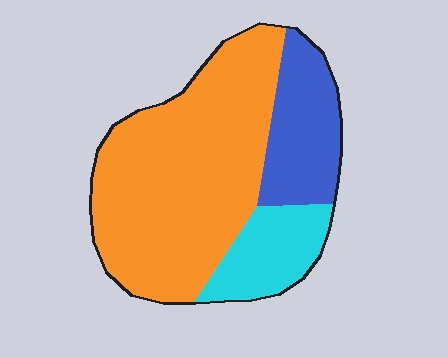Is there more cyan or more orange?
Orange.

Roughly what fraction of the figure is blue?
Blue takes up about one fifth (1/5) of the figure.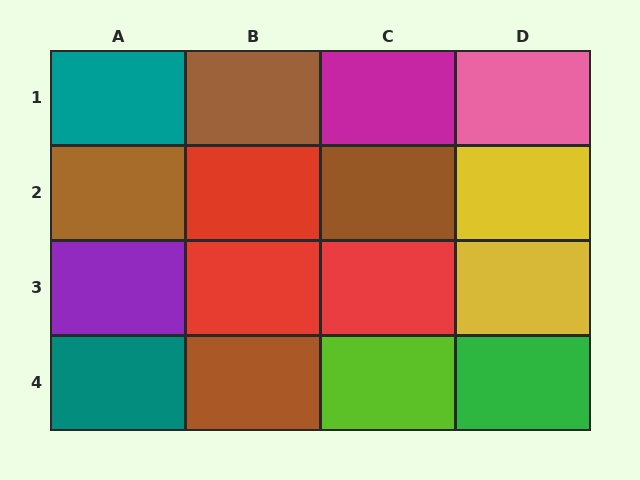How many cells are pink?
1 cell is pink.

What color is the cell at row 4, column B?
Brown.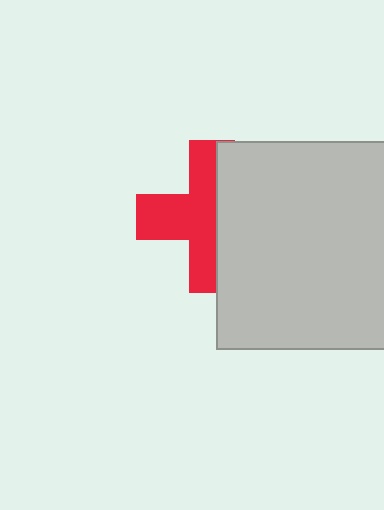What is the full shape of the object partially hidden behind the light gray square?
The partially hidden object is a red cross.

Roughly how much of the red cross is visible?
About half of it is visible (roughly 55%).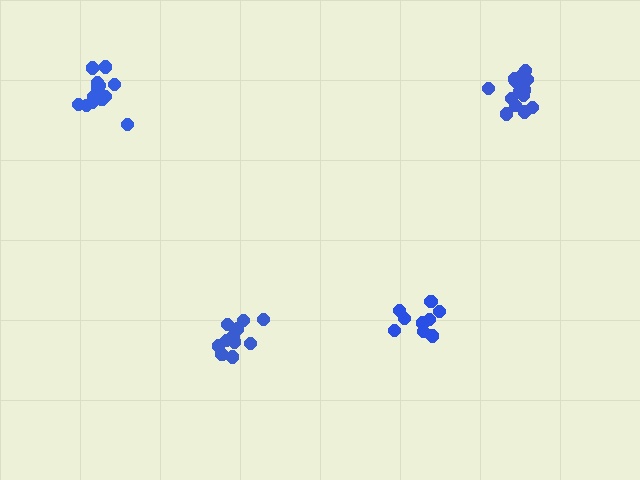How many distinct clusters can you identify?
There are 4 distinct clusters.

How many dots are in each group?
Group 1: 13 dots, Group 2: 12 dots, Group 3: 16 dots, Group 4: 10 dots (51 total).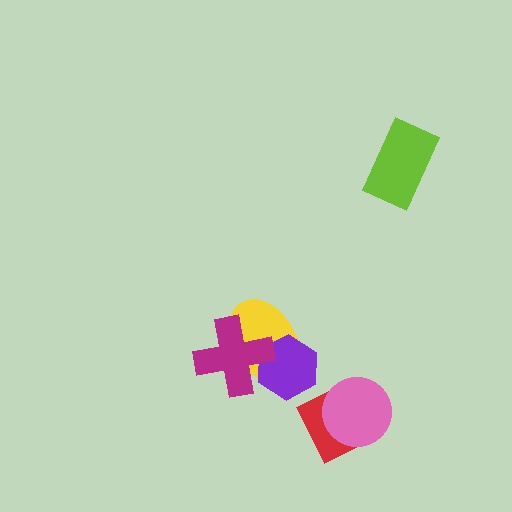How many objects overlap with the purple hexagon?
2 objects overlap with the purple hexagon.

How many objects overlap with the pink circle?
1 object overlaps with the pink circle.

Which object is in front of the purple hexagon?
The magenta cross is in front of the purple hexagon.